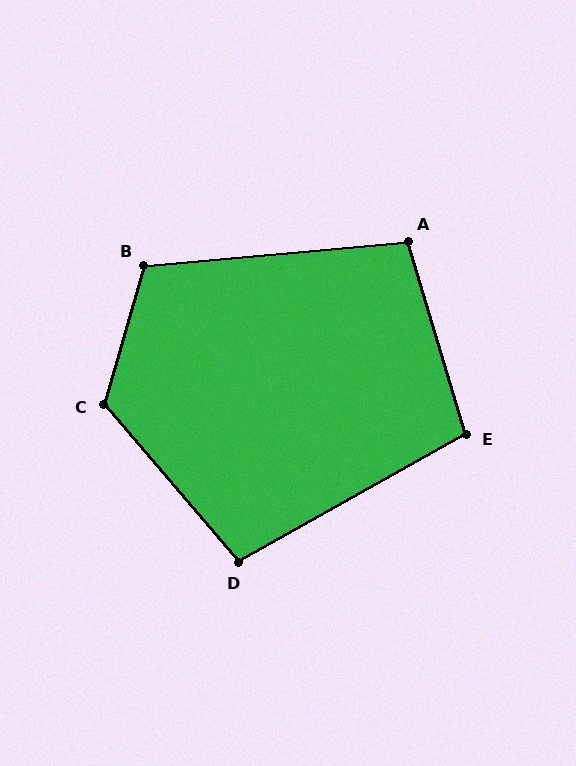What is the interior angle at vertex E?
Approximately 103 degrees (obtuse).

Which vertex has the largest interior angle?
C, at approximately 123 degrees.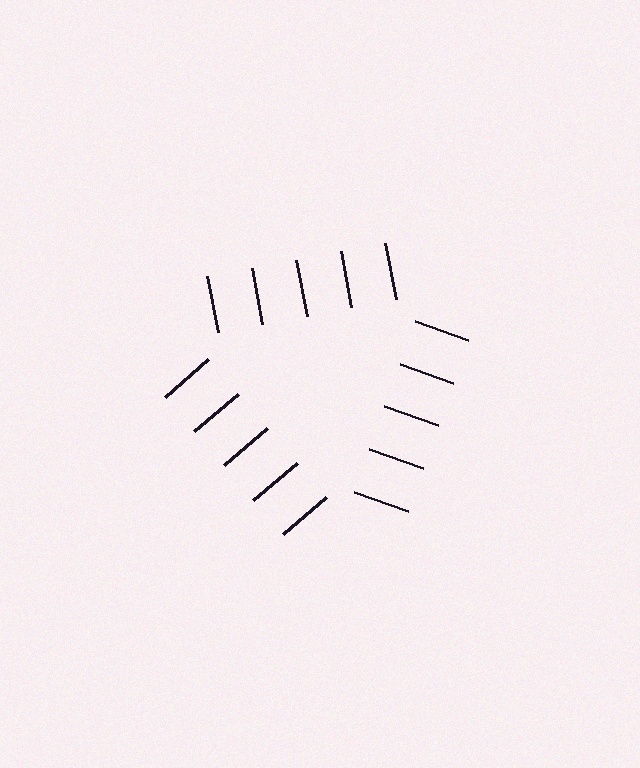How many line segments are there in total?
15 — 5 along each of the 3 edges.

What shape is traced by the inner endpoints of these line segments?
An illusory triangle — the line segments terminate on its edges but no continuous stroke is drawn.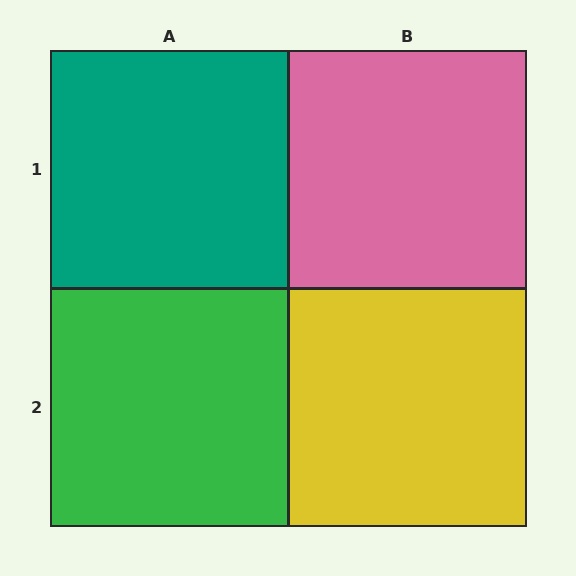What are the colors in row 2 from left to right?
Green, yellow.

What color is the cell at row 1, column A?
Teal.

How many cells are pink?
1 cell is pink.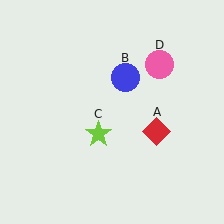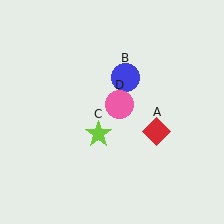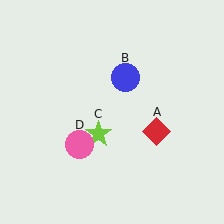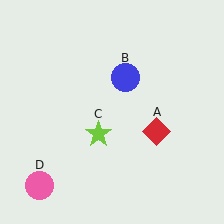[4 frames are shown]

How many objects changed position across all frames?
1 object changed position: pink circle (object D).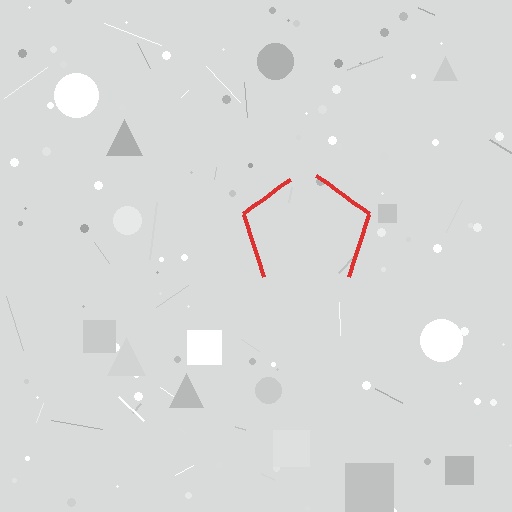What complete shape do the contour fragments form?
The contour fragments form a pentagon.